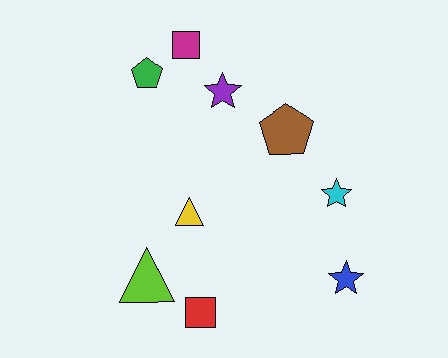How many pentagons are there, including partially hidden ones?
There are 2 pentagons.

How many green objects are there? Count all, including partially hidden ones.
There is 1 green object.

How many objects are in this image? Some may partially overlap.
There are 9 objects.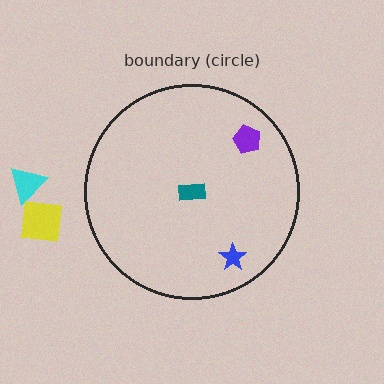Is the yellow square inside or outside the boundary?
Outside.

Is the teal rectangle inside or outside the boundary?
Inside.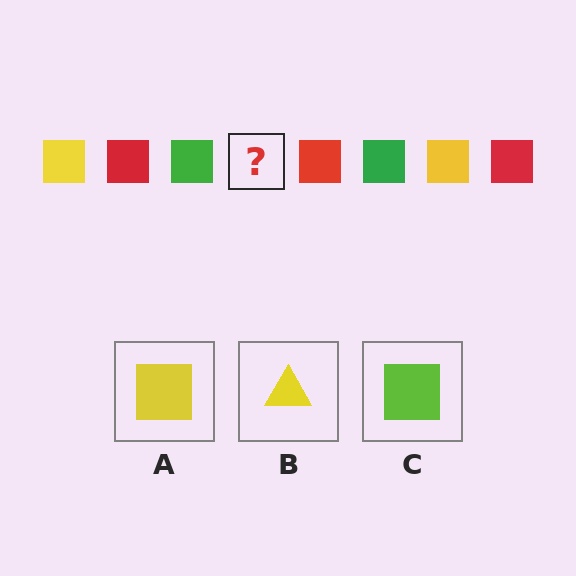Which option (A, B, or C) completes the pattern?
A.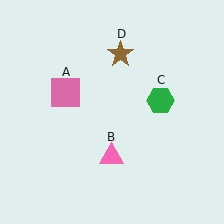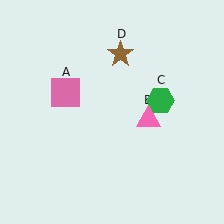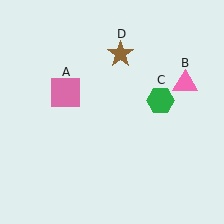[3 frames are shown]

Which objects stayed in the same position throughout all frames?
Pink square (object A) and green hexagon (object C) and brown star (object D) remained stationary.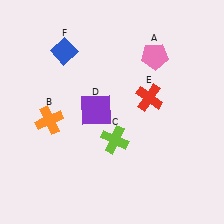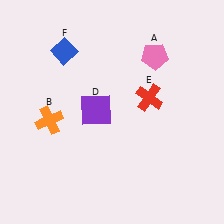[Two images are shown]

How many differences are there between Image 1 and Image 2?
There is 1 difference between the two images.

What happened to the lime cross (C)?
The lime cross (C) was removed in Image 2. It was in the bottom-right area of Image 1.